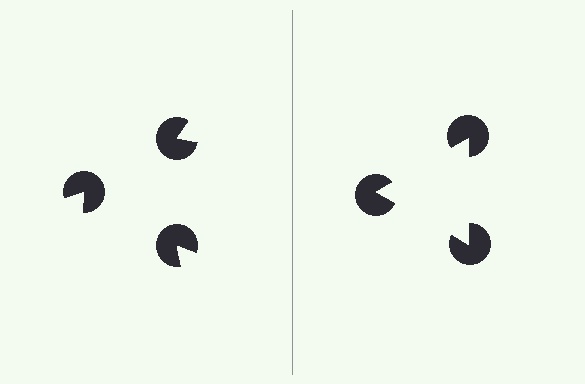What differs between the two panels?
The pac-man discs are positioned identically on both sides; only the wedge orientations differ. On the right they align to a triangle; on the left they are misaligned.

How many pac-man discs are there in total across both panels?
6 — 3 on each side.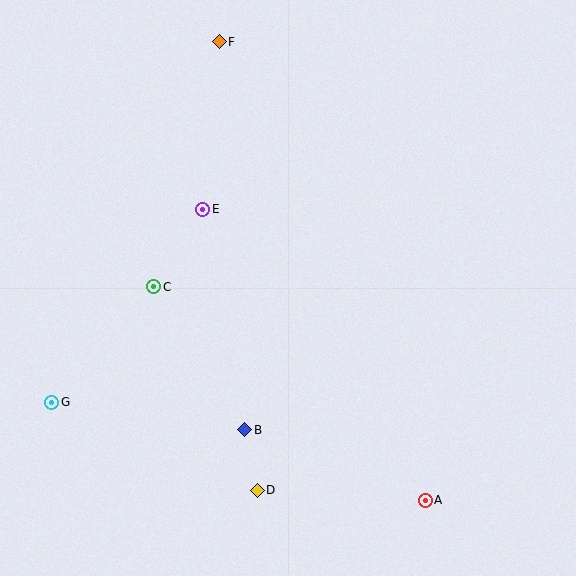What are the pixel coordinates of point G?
Point G is at (52, 402).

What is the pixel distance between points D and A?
The distance between D and A is 168 pixels.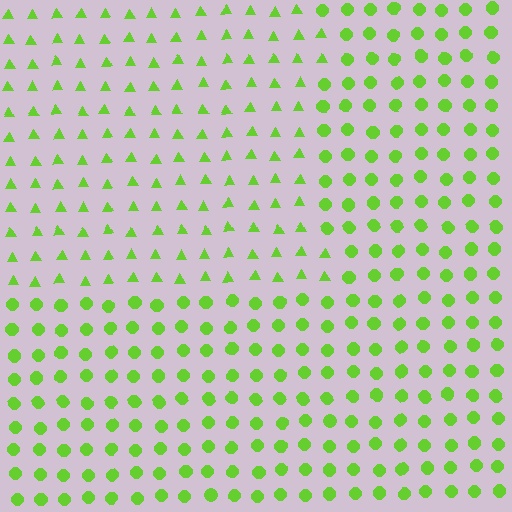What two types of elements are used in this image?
The image uses triangles inside the rectangle region and circles outside it.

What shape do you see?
I see a rectangle.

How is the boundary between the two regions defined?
The boundary is defined by a change in element shape: triangles inside vs. circles outside. All elements share the same color and spacing.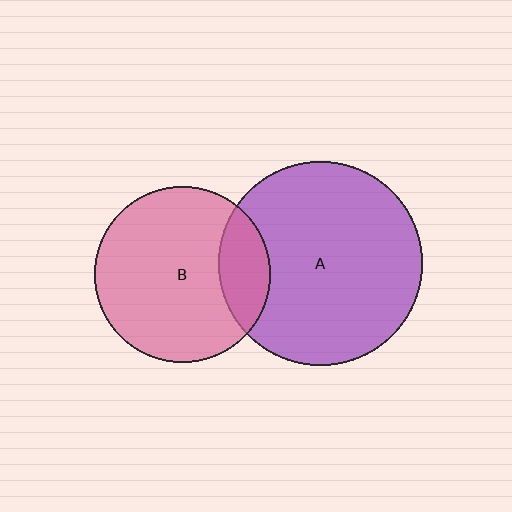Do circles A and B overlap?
Yes.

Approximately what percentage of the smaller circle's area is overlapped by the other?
Approximately 20%.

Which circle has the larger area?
Circle A (purple).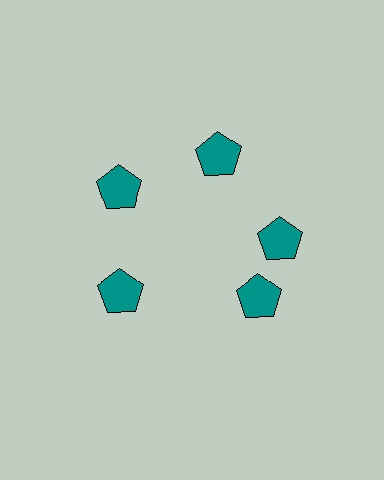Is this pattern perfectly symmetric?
No. The 5 teal pentagons are arranged in a ring, but one element near the 5 o'clock position is rotated out of alignment along the ring, breaking the 5-fold rotational symmetry.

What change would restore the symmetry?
The symmetry would be restored by rotating it back into even spacing with its neighbors so that all 5 pentagons sit at equal angles and equal distance from the center.